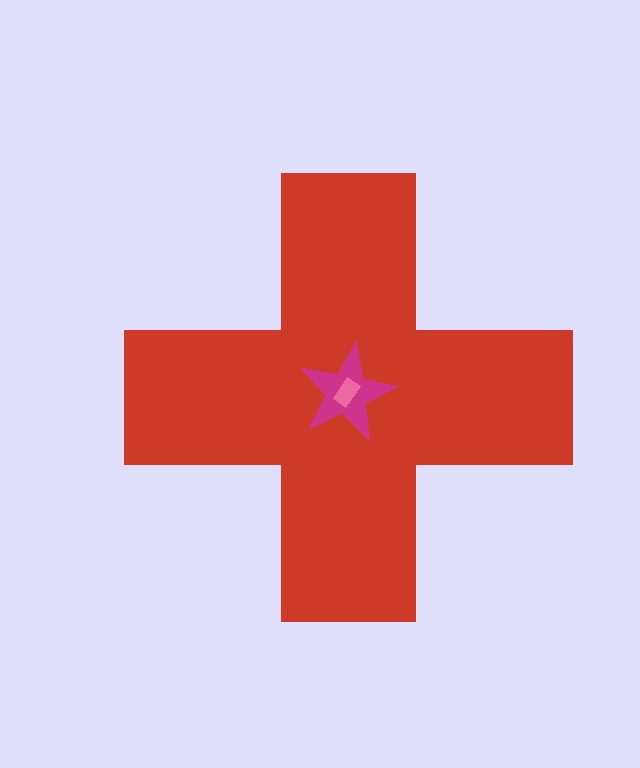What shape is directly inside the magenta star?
The pink rectangle.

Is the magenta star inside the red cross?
Yes.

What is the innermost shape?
The pink rectangle.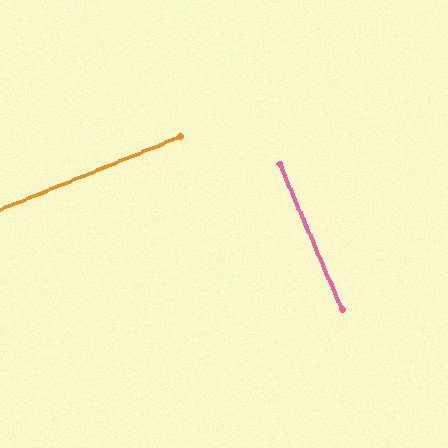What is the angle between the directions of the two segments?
Approximately 89 degrees.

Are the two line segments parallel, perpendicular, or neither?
Perpendicular — they meet at approximately 89°.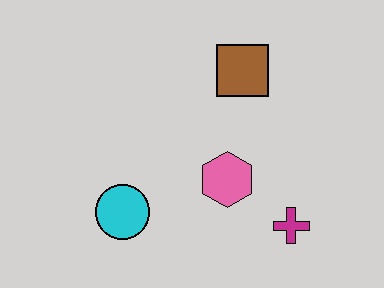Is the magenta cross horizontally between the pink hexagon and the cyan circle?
No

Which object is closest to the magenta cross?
The pink hexagon is closest to the magenta cross.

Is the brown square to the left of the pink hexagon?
No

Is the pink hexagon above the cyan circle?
Yes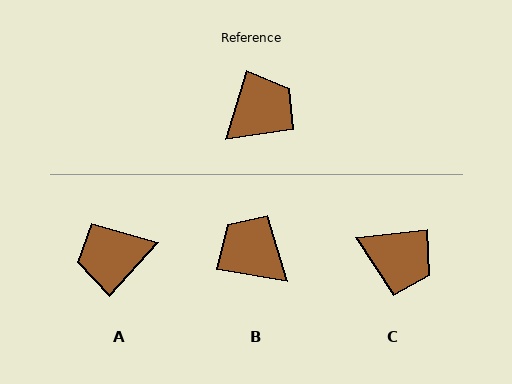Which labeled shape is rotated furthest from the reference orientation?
A, about 155 degrees away.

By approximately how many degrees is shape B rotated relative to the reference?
Approximately 98 degrees counter-clockwise.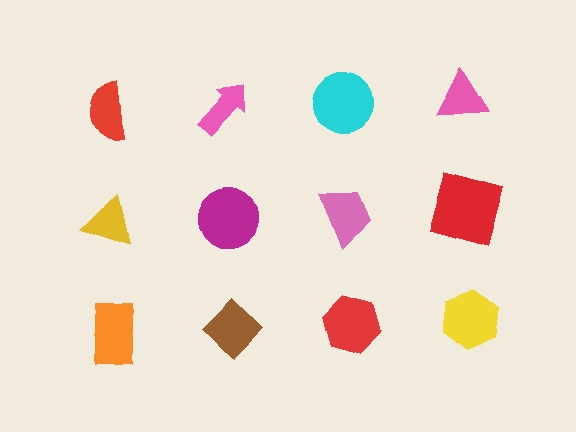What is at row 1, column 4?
A pink triangle.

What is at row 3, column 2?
A brown diamond.